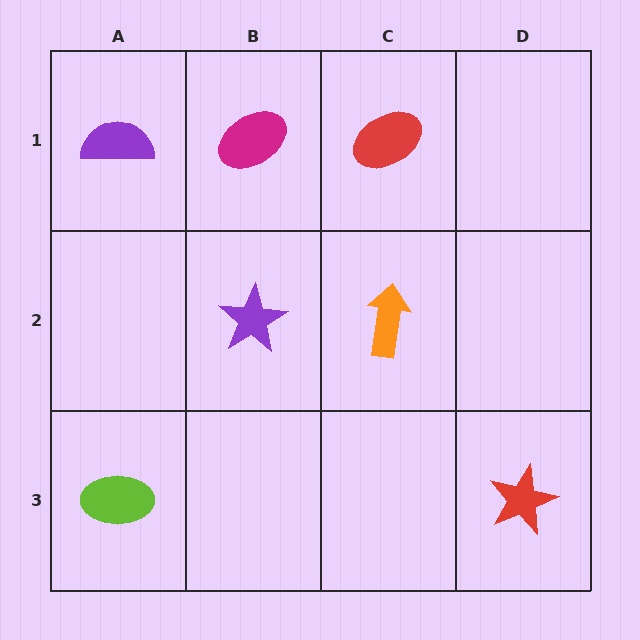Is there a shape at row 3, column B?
No, that cell is empty.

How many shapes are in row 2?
2 shapes.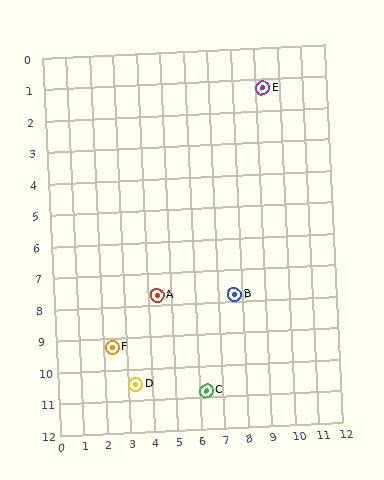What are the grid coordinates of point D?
Point D is at approximately (3.3, 10.5).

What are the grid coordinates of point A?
Point A is at approximately (4.4, 7.7).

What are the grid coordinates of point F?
Point F is at approximately (2.4, 9.3).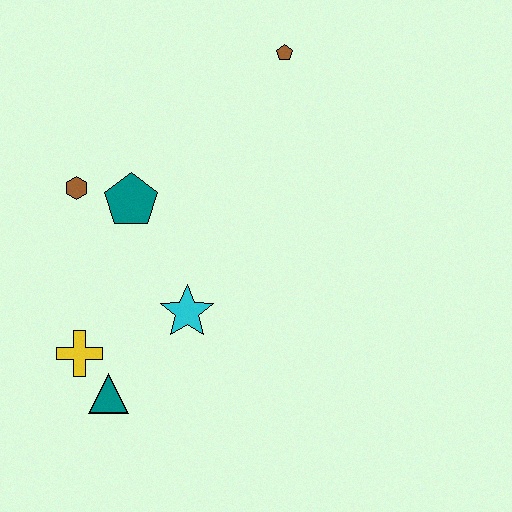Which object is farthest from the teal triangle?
The brown pentagon is farthest from the teal triangle.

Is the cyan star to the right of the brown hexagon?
Yes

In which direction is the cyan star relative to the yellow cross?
The cyan star is to the right of the yellow cross.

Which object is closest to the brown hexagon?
The teal pentagon is closest to the brown hexagon.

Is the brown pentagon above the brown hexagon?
Yes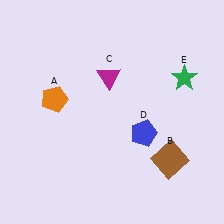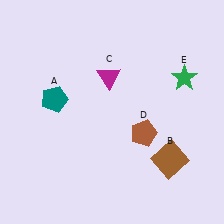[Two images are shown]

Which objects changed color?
A changed from orange to teal. D changed from blue to brown.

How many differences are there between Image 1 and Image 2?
There are 2 differences between the two images.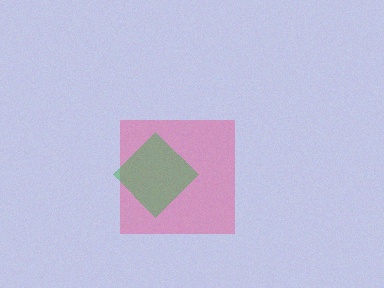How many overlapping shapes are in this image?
There are 2 overlapping shapes in the image.